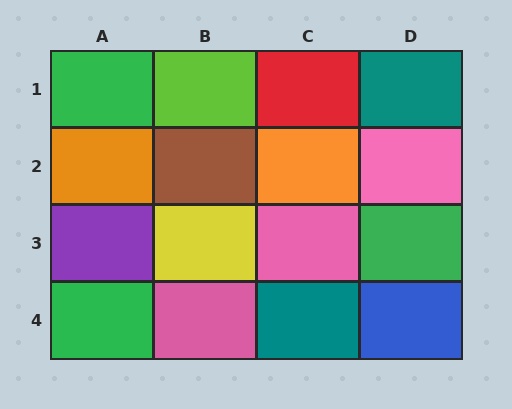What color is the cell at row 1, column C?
Red.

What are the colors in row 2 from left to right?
Orange, brown, orange, pink.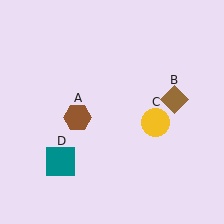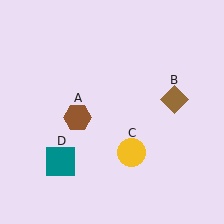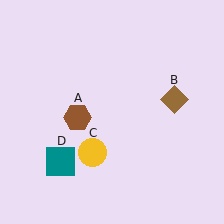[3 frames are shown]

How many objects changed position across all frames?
1 object changed position: yellow circle (object C).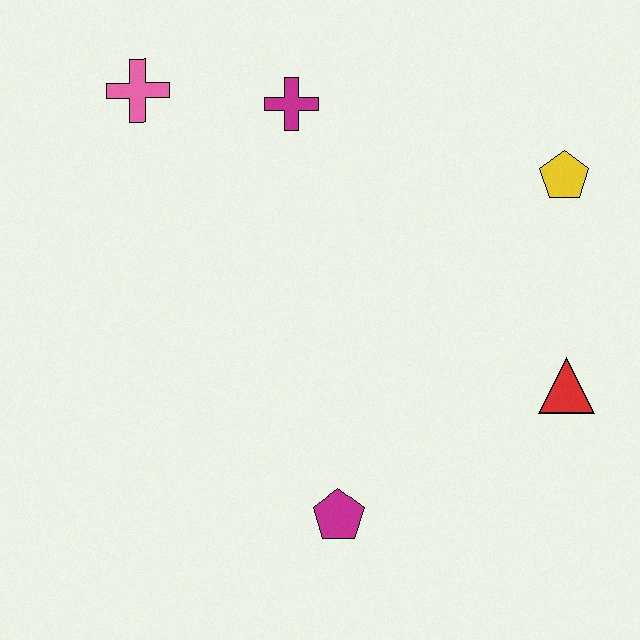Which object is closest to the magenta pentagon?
The red triangle is closest to the magenta pentagon.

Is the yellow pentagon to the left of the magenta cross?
No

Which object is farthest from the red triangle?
The pink cross is farthest from the red triangle.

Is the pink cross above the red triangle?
Yes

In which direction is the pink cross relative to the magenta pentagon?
The pink cross is above the magenta pentagon.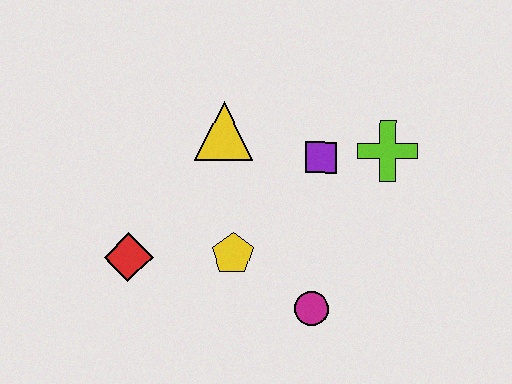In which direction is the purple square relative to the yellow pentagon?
The purple square is above the yellow pentagon.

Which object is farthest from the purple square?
The red diamond is farthest from the purple square.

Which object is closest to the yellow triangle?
The purple square is closest to the yellow triangle.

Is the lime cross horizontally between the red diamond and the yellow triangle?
No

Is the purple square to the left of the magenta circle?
No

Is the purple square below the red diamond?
No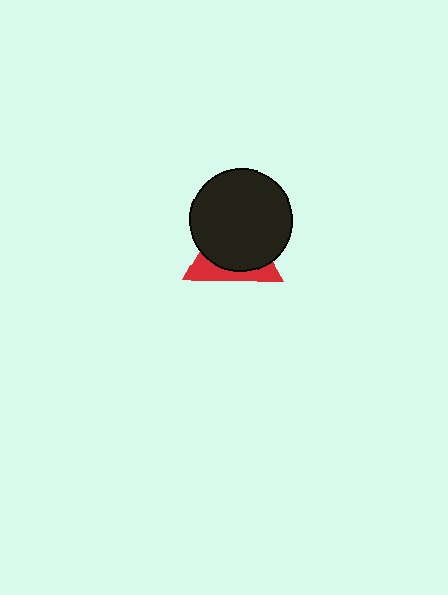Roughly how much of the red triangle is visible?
A small part of it is visible (roughly 32%).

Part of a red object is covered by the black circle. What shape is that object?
It is a triangle.